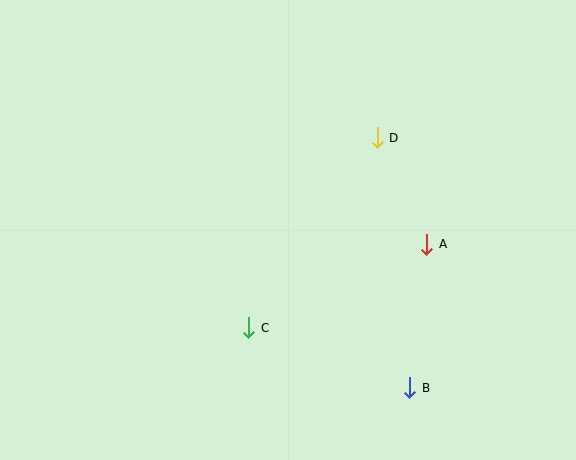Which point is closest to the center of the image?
Point C at (249, 328) is closest to the center.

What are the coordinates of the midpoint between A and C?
The midpoint between A and C is at (338, 286).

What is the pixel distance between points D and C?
The distance between D and C is 229 pixels.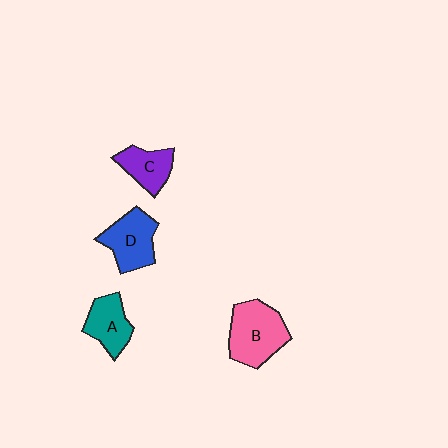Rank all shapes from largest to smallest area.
From largest to smallest: B (pink), D (blue), A (teal), C (purple).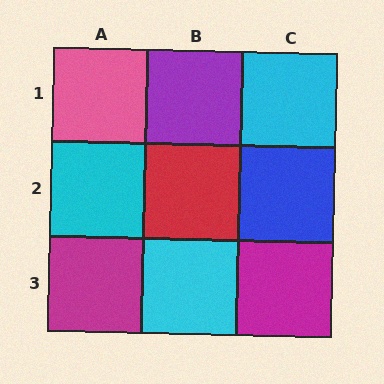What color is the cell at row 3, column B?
Cyan.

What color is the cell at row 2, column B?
Red.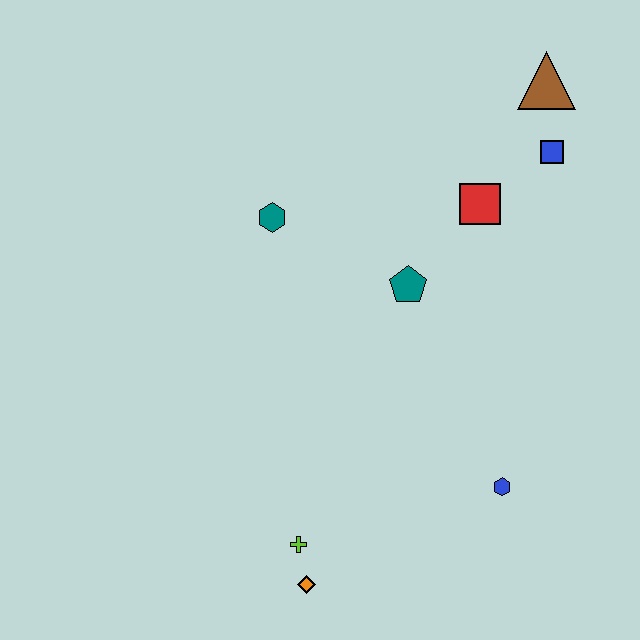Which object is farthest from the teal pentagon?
The orange diamond is farthest from the teal pentagon.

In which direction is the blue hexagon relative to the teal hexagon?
The blue hexagon is below the teal hexagon.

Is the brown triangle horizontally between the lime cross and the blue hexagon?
No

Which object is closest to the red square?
The blue square is closest to the red square.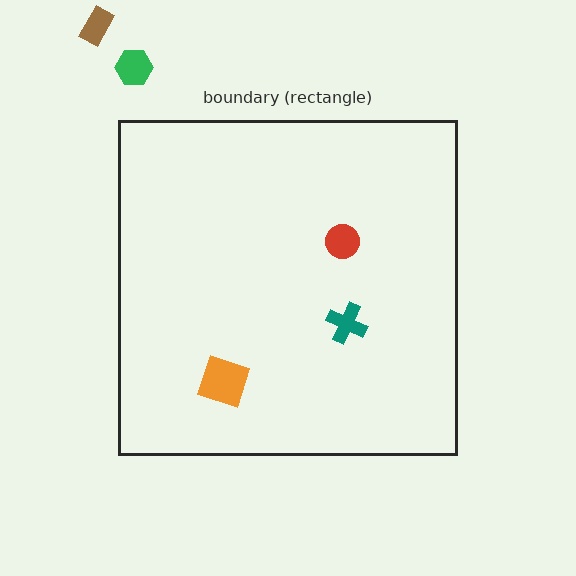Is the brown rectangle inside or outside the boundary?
Outside.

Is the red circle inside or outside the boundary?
Inside.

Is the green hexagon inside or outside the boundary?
Outside.